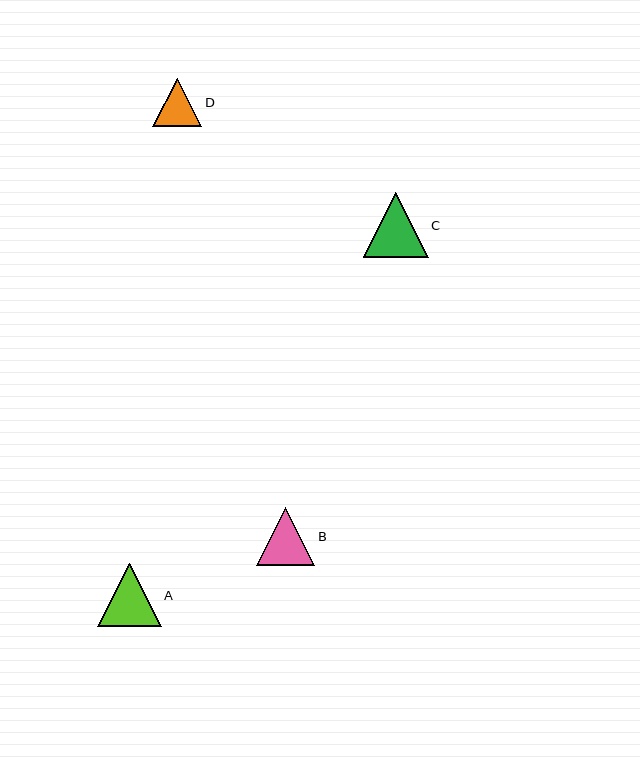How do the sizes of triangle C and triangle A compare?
Triangle C and triangle A are approximately the same size.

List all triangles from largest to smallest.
From largest to smallest: C, A, B, D.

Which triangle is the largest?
Triangle C is the largest with a size of approximately 65 pixels.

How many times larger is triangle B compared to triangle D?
Triangle B is approximately 1.2 times the size of triangle D.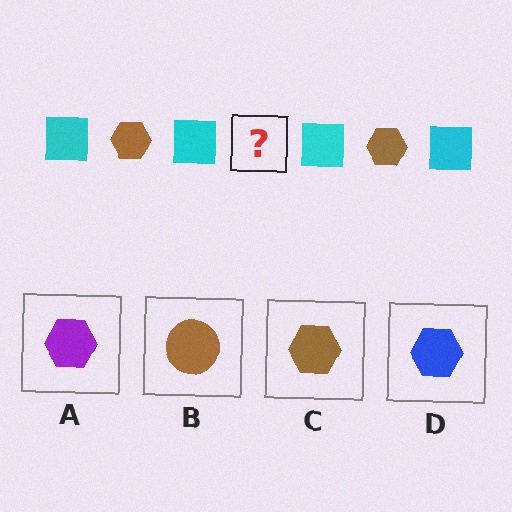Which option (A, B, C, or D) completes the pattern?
C.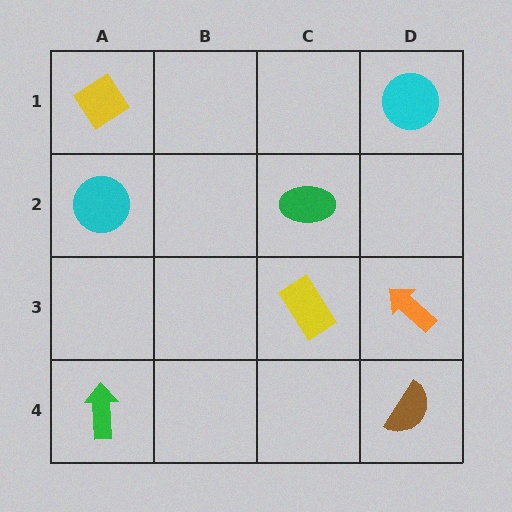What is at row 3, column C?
A yellow rectangle.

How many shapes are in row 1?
2 shapes.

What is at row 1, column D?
A cyan circle.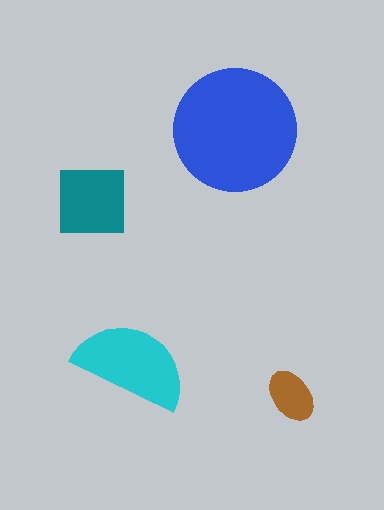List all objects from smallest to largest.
The brown ellipse, the teal square, the cyan semicircle, the blue circle.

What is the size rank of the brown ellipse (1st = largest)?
4th.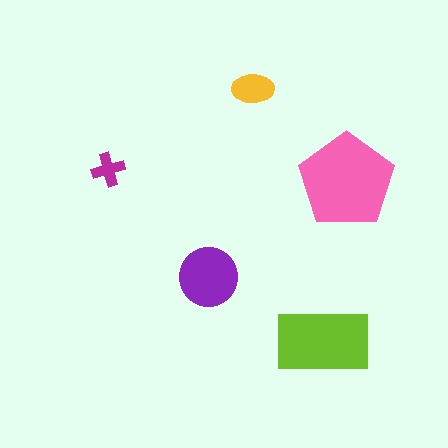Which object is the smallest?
The magenta cross.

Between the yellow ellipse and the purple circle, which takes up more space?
The purple circle.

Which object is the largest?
The pink pentagon.